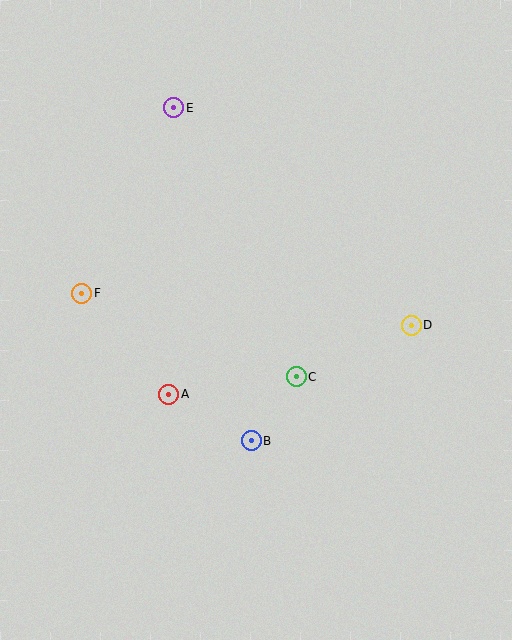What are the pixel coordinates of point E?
Point E is at (174, 108).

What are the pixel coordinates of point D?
Point D is at (411, 325).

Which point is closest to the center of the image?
Point C at (296, 377) is closest to the center.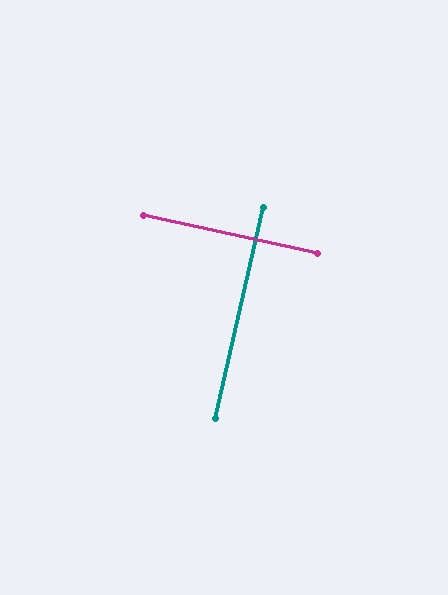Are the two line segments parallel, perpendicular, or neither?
Perpendicular — they meet at approximately 89°.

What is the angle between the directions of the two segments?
Approximately 89 degrees.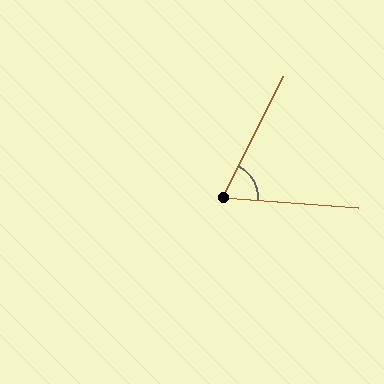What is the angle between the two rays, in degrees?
Approximately 68 degrees.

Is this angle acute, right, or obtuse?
It is acute.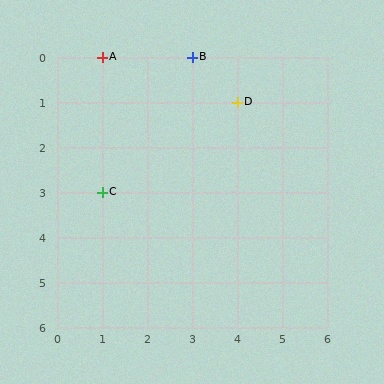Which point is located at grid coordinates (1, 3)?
Point C is at (1, 3).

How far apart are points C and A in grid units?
Points C and A are 3 rows apart.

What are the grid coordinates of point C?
Point C is at grid coordinates (1, 3).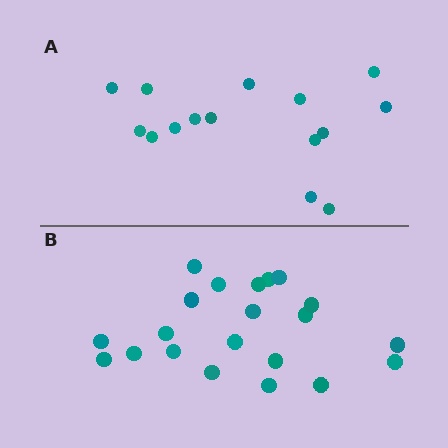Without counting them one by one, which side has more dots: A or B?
Region B (the bottom region) has more dots.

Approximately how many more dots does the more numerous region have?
Region B has about 6 more dots than region A.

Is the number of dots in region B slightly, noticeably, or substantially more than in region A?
Region B has noticeably more, but not dramatically so. The ratio is roughly 1.4 to 1.